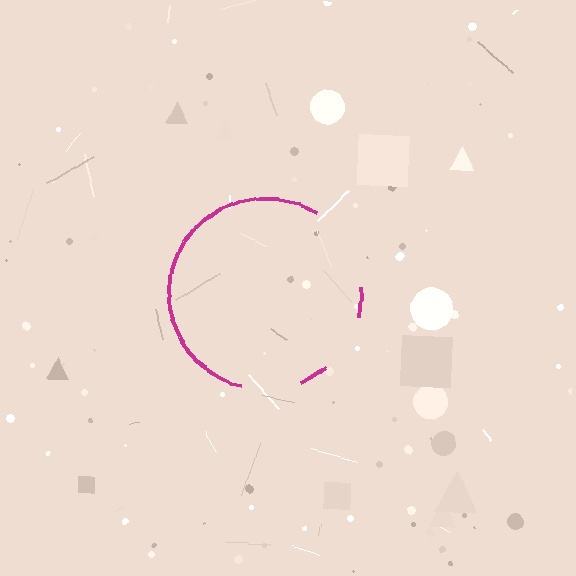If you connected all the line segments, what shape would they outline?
They would outline a circle.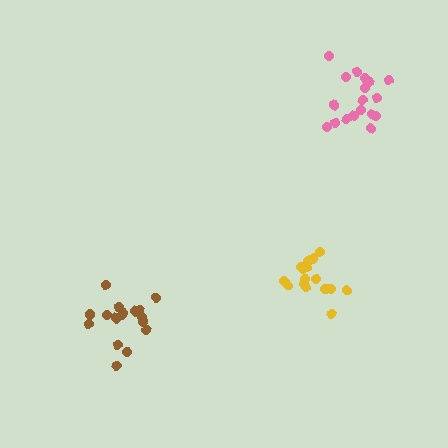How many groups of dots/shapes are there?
There are 3 groups.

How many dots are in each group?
Group 1: 16 dots, Group 2: 17 dots, Group 3: 18 dots (51 total).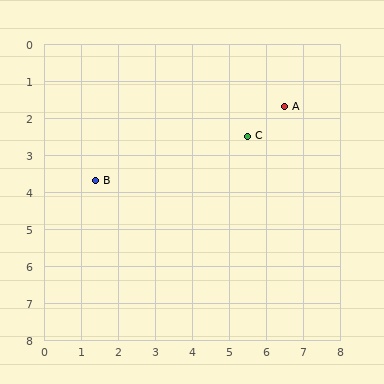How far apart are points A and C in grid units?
Points A and C are about 1.3 grid units apart.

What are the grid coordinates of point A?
Point A is at approximately (6.5, 1.7).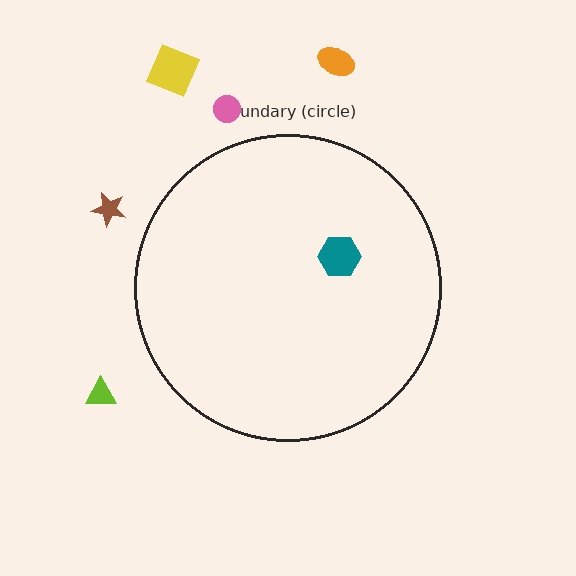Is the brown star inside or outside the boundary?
Outside.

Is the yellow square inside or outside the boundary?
Outside.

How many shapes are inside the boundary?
1 inside, 5 outside.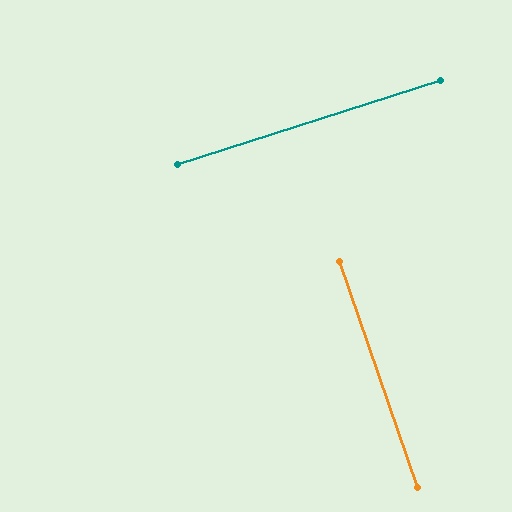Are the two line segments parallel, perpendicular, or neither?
Perpendicular — they meet at approximately 89°.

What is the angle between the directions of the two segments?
Approximately 89 degrees.